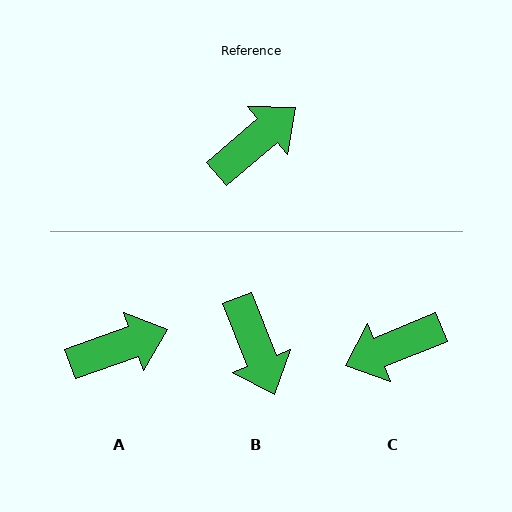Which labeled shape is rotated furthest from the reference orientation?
C, about 162 degrees away.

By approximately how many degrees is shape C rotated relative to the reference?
Approximately 162 degrees counter-clockwise.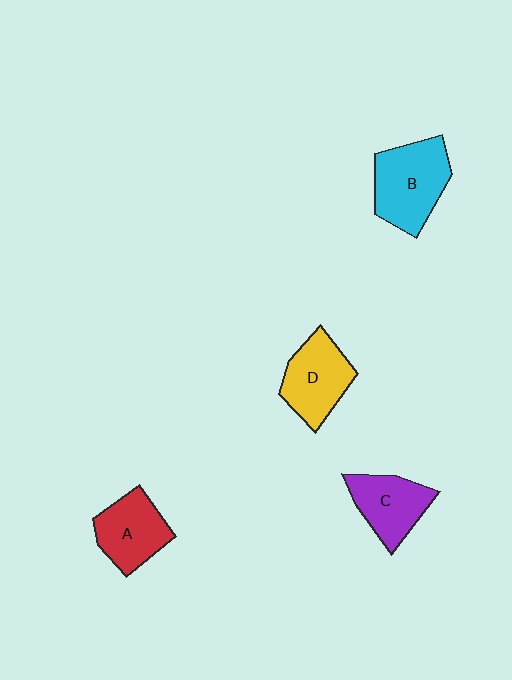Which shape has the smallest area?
Shape C (purple).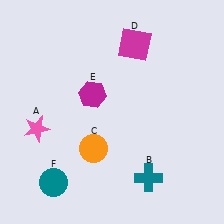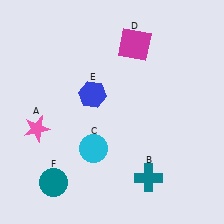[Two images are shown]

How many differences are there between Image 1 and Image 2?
There are 2 differences between the two images.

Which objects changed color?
C changed from orange to cyan. E changed from magenta to blue.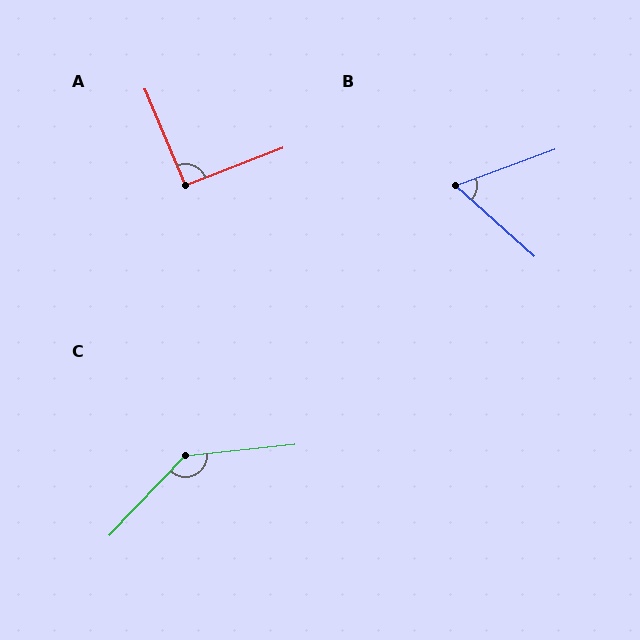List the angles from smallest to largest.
B (62°), A (92°), C (140°).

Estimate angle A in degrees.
Approximately 92 degrees.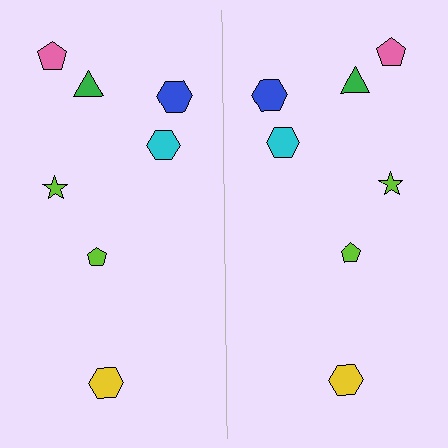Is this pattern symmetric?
Yes, this pattern has bilateral (reflection) symmetry.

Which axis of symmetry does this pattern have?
The pattern has a vertical axis of symmetry running through the center of the image.